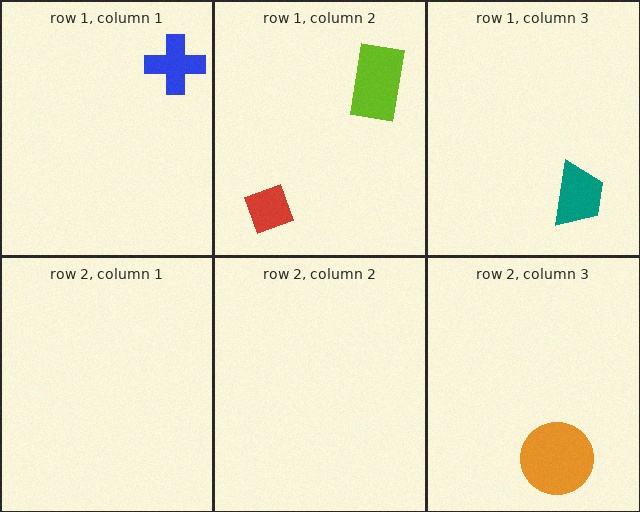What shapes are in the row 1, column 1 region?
The blue cross.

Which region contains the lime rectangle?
The row 1, column 2 region.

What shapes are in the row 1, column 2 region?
The red diamond, the lime rectangle.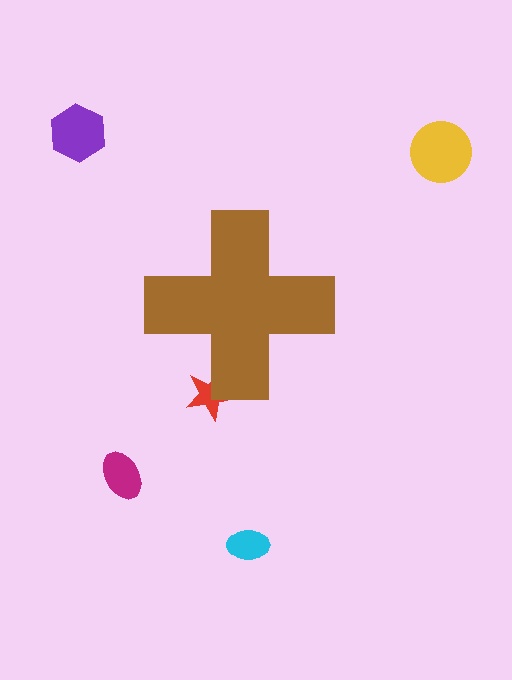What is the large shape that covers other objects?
A brown cross.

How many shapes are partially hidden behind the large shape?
1 shape is partially hidden.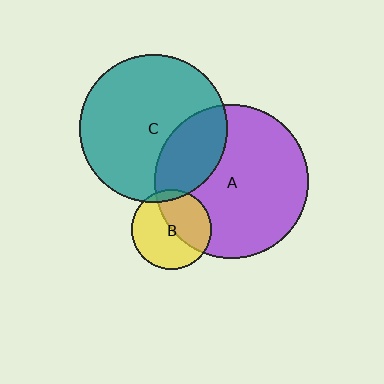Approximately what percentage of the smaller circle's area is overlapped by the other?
Approximately 45%.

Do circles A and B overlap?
Yes.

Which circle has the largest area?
Circle A (purple).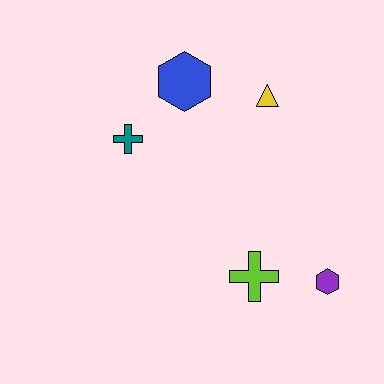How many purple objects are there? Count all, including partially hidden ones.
There is 1 purple object.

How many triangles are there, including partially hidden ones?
There is 1 triangle.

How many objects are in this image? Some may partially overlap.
There are 5 objects.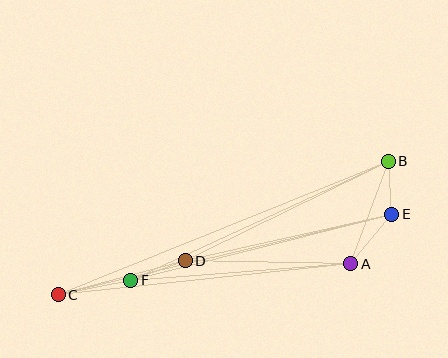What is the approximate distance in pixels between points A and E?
The distance between A and E is approximately 65 pixels.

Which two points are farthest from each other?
Points B and C are farthest from each other.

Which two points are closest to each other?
Points B and E are closest to each other.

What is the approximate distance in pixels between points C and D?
The distance between C and D is approximately 132 pixels.